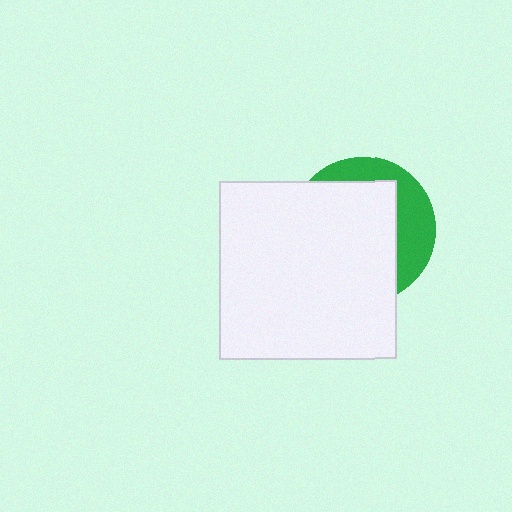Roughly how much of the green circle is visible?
A small part of it is visible (roughly 31%).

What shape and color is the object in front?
The object in front is a white square.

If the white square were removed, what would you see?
You would see the complete green circle.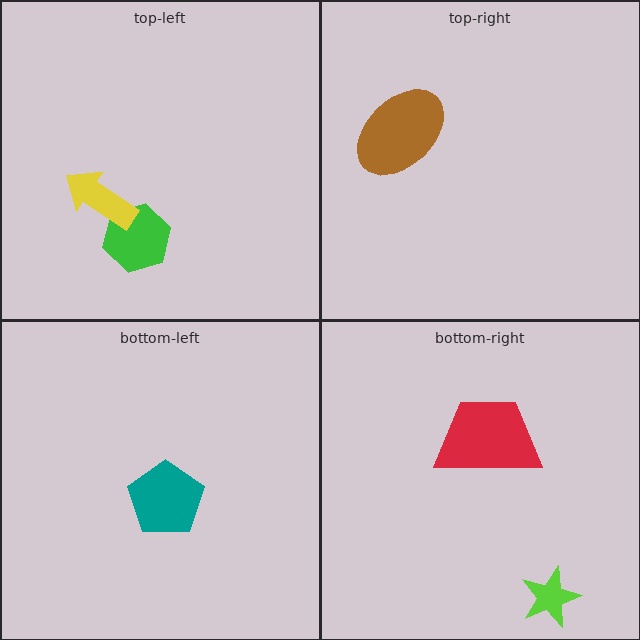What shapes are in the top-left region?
The green hexagon, the yellow arrow.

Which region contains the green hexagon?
The top-left region.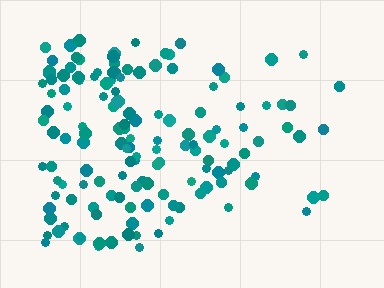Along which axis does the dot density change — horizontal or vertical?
Horizontal.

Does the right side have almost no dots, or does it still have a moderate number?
Still a moderate number, just noticeably fewer than the left.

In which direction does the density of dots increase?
From right to left, with the left side densest.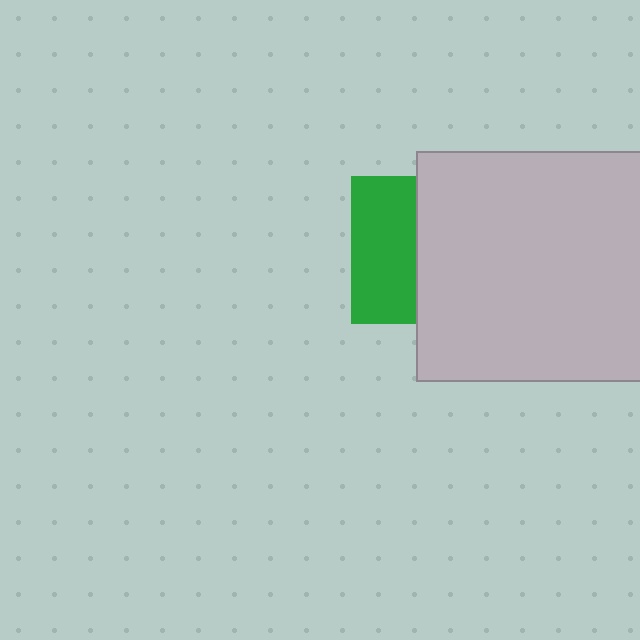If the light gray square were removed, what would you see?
You would see the complete green square.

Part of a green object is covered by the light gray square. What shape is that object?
It is a square.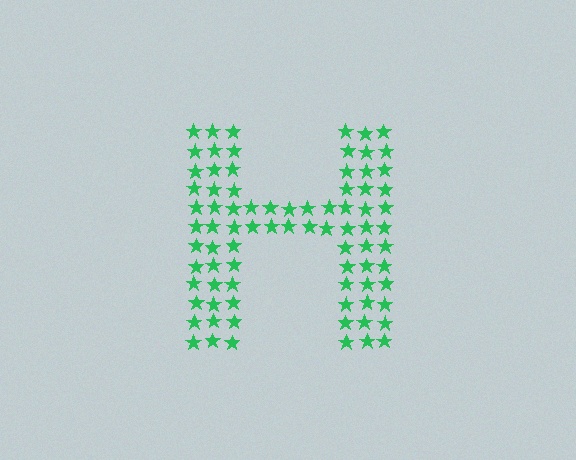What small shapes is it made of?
It is made of small stars.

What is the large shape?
The large shape is the letter H.